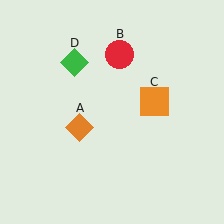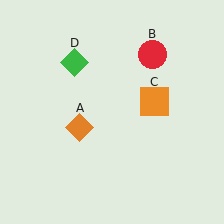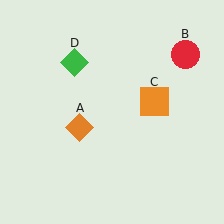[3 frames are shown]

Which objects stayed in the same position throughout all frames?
Orange diamond (object A) and orange square (object C) and green diamond (object D) remained stationary.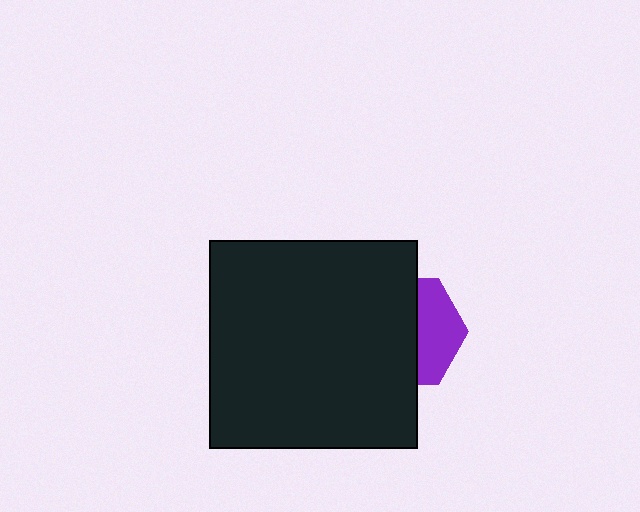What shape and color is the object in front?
The object in front is a black square.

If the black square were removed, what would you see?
You would see the complete purple hexagon.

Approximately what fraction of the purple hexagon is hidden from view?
Roughly 61% of the purple hexagon is hidden behind the black square.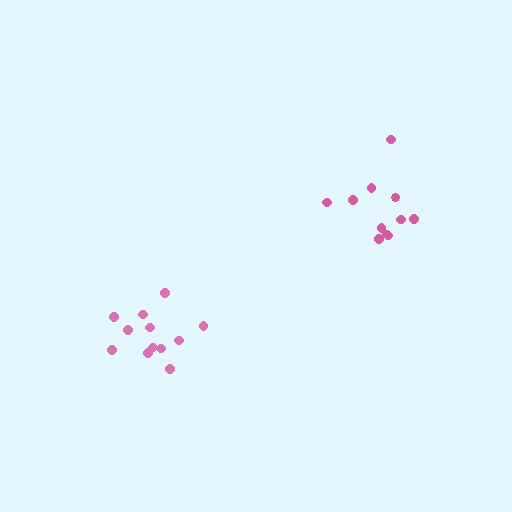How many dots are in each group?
Group 1: 12 dots, Group 2: 11 dots (23 total).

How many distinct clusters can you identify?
There are 2 distinct clusters.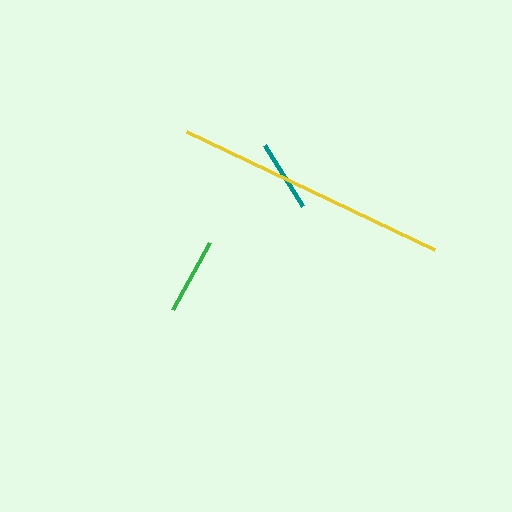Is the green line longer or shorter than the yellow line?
The yellow line is longer than the green line.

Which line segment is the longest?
The yellow line is the longest at approximately 275 pixels.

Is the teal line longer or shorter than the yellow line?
The yellow line is longer than the teal line.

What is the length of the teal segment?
The teal segment is approximately 72 pixels long.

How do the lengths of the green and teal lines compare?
The green and teal lines are approximately the same length.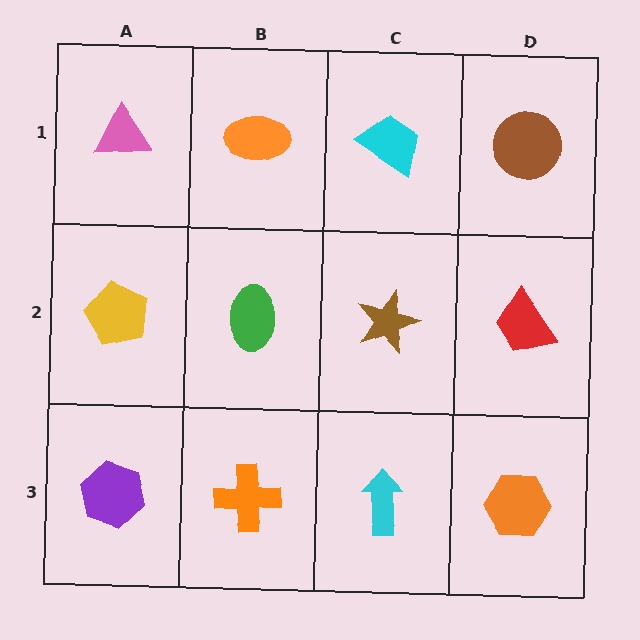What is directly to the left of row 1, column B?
A pink triangle.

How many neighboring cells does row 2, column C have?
4.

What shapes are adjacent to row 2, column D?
A brown circle (row 1, column D), an orange hexagon (row 3, column D), a brown star (row 2, column C).